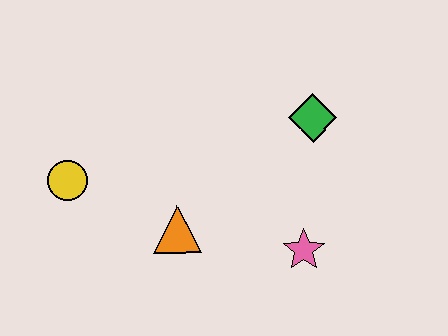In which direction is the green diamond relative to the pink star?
The green diamond is above the pink star.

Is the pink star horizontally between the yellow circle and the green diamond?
Yes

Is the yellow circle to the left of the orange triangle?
Yes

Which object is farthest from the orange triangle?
The green diamond is farthest from the orange triangle.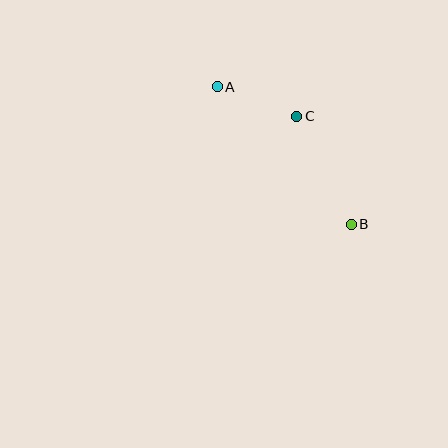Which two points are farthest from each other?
Points A and B are farthest from each other.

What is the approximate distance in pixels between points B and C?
The distance between B and C is approximately 121 pixels.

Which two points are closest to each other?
Points A and C are closest to each other.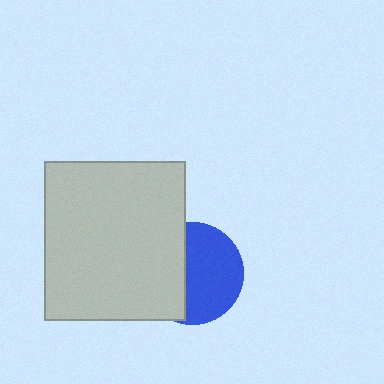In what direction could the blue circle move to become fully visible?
The blue circle could move right. That would shift it out from behind the light gray rectangle entirely.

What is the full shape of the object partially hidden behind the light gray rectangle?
The partially hidden object is a blue circle.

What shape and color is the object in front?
The object in front is a light gray rectangle.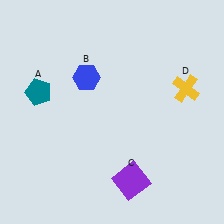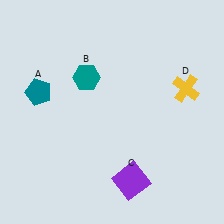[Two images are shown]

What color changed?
The hexagon (B) changed from blue in Image 1 to teal in Image 2.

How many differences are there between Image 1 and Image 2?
There is 1 difference between the two images.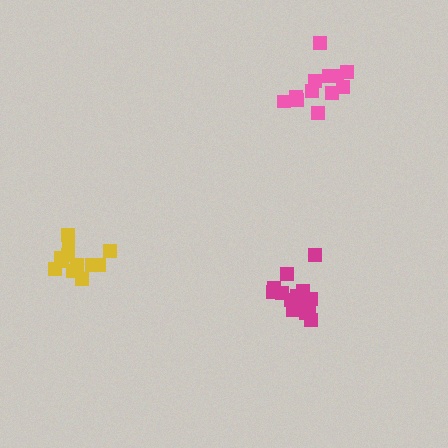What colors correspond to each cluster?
The clusters are colored: magenta, yellow, pink.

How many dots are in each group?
Group 1: 14 dots, Group 2: 12 dots, Group 3: 13 dots (39 total).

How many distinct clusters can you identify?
There are 3 distinct clusters.